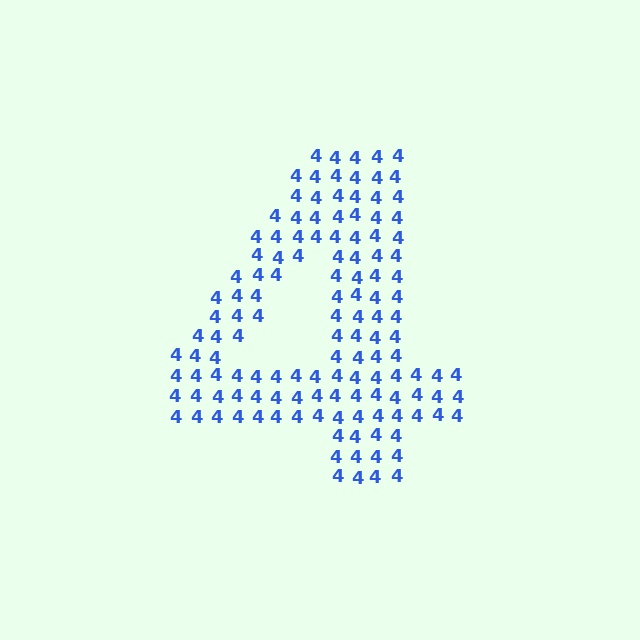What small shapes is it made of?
It is made of small digit 4's.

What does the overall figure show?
The overall figure shows the digit 4.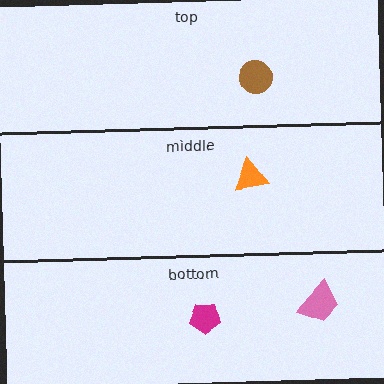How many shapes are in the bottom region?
2.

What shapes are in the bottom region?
The pink trapezoid, the magenta pentagon.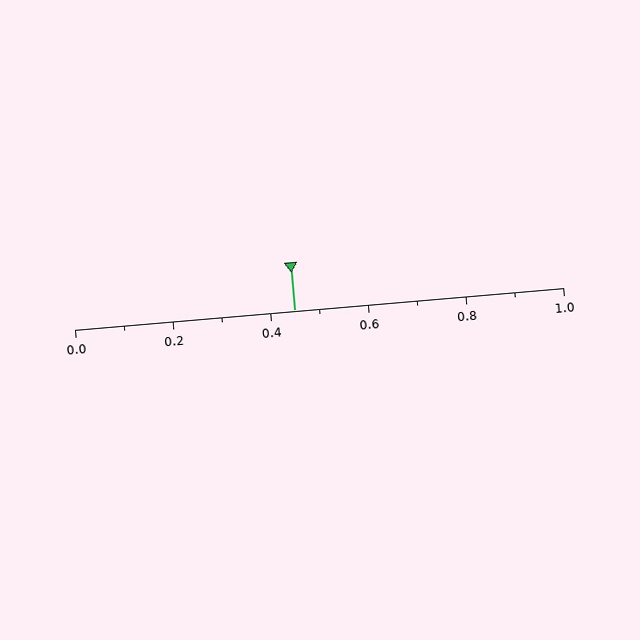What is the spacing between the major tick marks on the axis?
The major ticks are spaced 0.2 apart.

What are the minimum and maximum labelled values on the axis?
The axis runs from 0.0 to 1.0.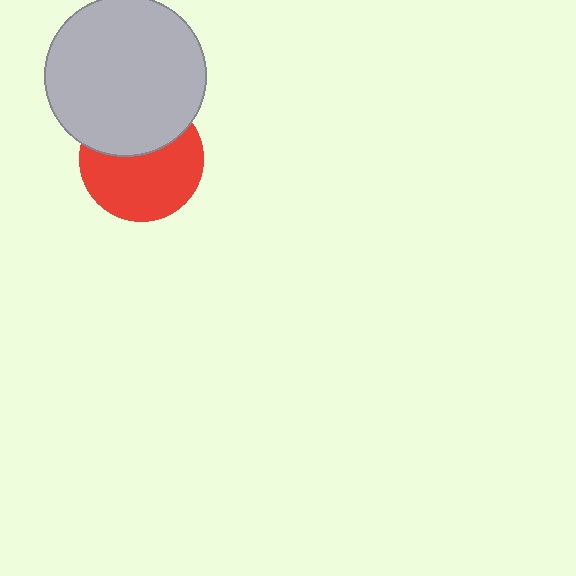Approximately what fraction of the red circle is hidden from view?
Roughly 39% of the red circle is hidden behind the light gray circle.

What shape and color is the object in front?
The object in front is a light gray circle.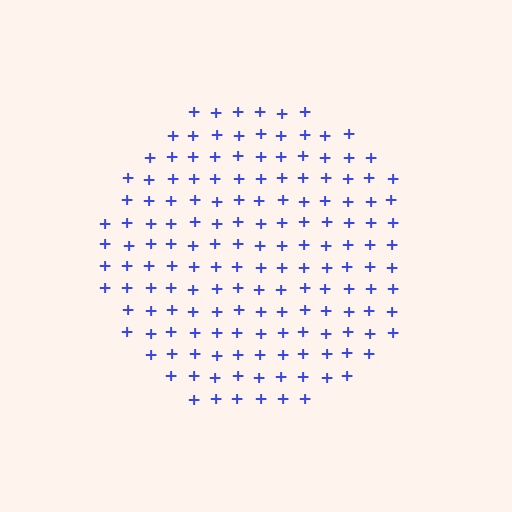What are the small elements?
The small elements are plus signs.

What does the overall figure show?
The overall figure shows a circle.